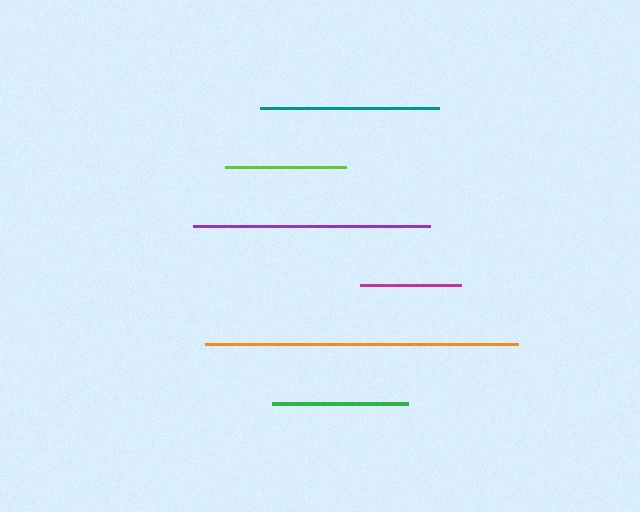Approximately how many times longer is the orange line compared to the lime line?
The orange line is approximately 2.6 times the length of the lime line.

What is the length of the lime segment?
The lime segment is approximately 121 pixels long.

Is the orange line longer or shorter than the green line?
The orange line is longer than the green line.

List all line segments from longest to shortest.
From longest to shortest: orange, purple, teal, green, lime, magenta.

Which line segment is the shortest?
The magenta line is the shortest at approximately 101 pixels.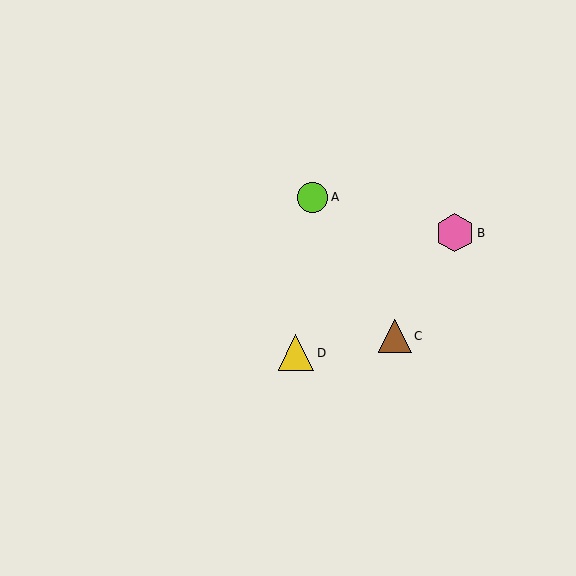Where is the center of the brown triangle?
The center of the brown triangle is at (395, 336).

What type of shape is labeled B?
Shape B is a pink hexagon.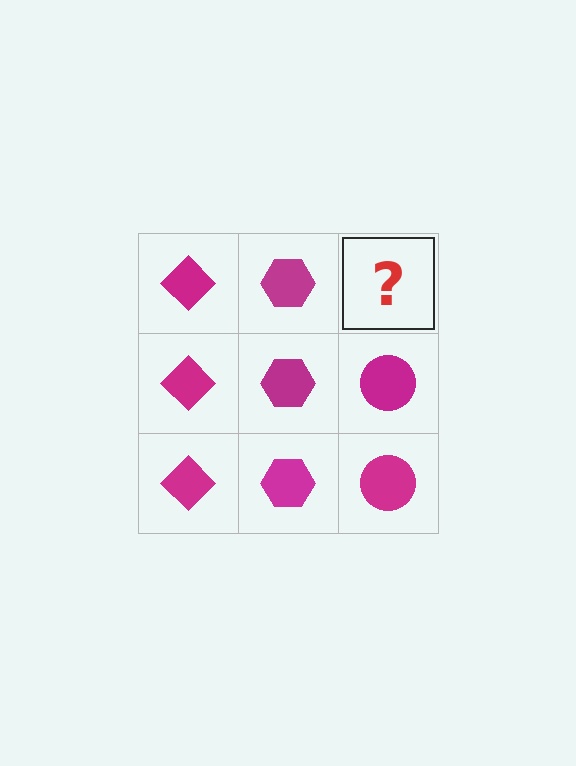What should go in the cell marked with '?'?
The missing cell should contain a magenta circle.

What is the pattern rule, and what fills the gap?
The rule is that each column has a consistent shape. The gap should be filled with a magenta circle.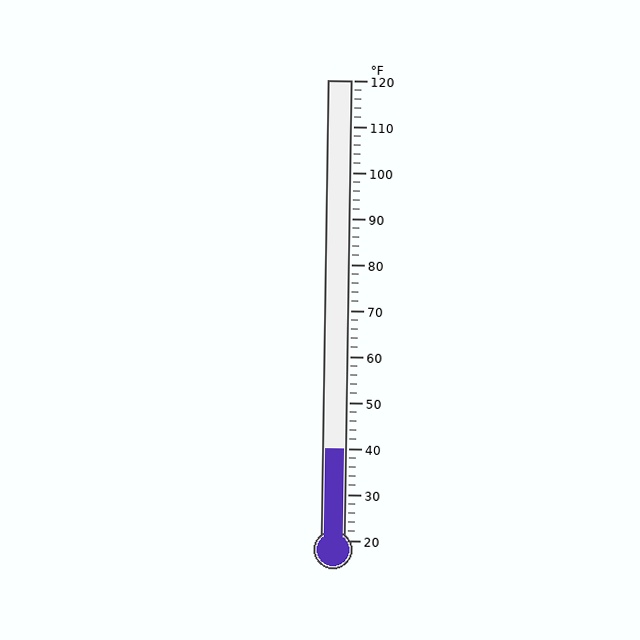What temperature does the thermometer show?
The thermometer shows approximately 40°F.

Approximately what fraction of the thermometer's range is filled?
The thermometer is filled to approximately 20% of its range.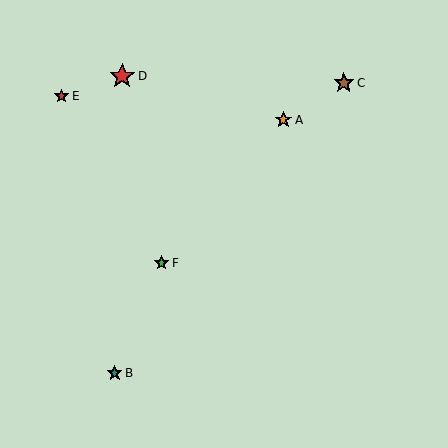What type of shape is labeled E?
Shape E is a red star.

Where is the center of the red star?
The center of the red star is at (62, 96).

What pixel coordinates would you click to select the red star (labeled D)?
Click at (122, 76) to select the red star D.